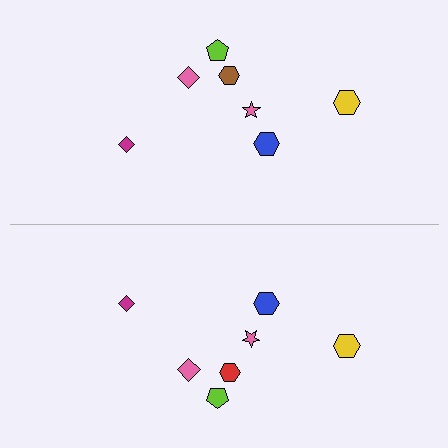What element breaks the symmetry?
The red hexagon on the bottom side breaks the symmetry — its mirror counterpart is brown.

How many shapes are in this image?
There are 14 shapes in this image.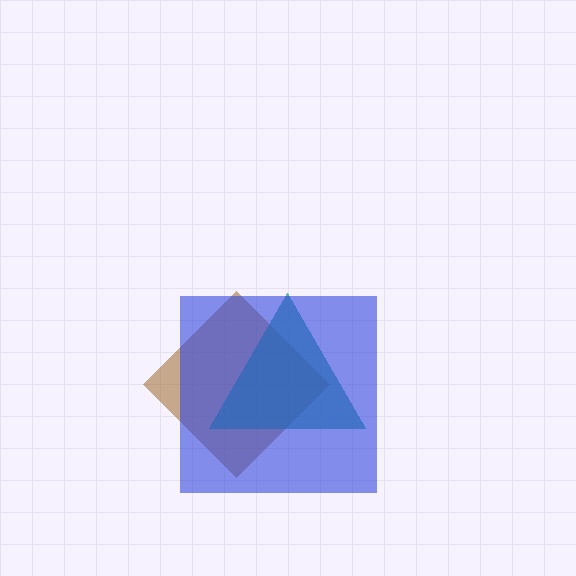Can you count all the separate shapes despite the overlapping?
Yes, there are 3 separate shapes.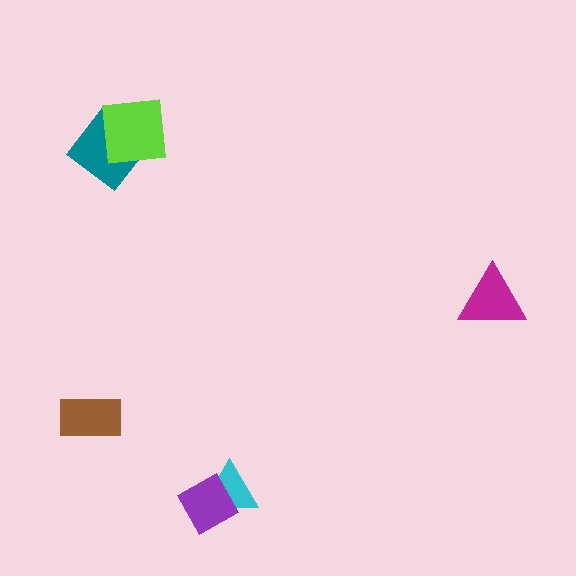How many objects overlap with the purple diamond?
1 object overlaps with the purple diamond.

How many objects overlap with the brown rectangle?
0 objects overlap with the brown rectangle.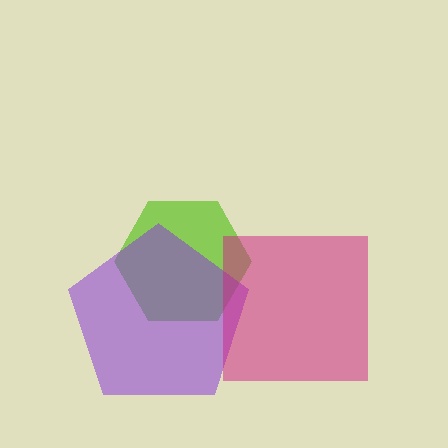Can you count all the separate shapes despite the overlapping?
Yes, there are 3 separate shapes.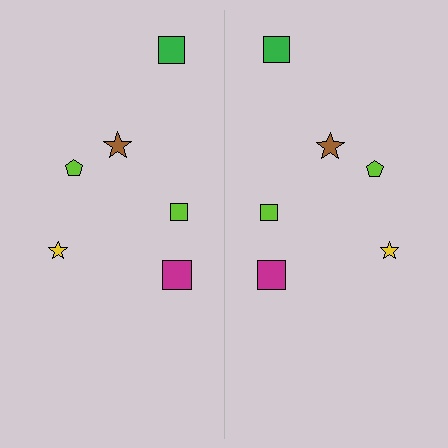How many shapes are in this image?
There are 12 shapes in this image.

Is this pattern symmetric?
Yes, this pattern has bilateral (reflection) symmetry.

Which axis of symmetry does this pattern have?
The pattern has a vertical axis of symmetry running through the center of the image.